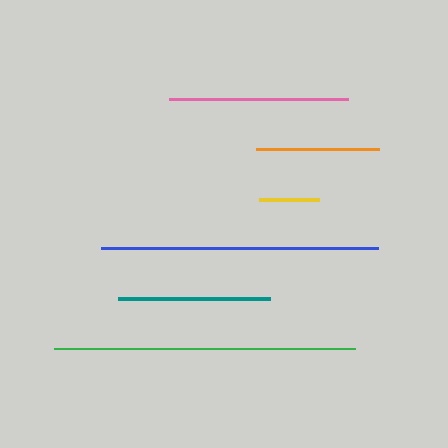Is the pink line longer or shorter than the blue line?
The blue line is longer than the pink line.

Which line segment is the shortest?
The yellow line is the shortest at approximately 60 pixels.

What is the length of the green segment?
The green segment is approximately 301 pixels long.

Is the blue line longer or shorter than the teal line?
The blue line is longer than the teal line.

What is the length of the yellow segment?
The yellow segment is approximately 60 pixels long.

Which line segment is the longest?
The green line is the longest at approximately 301 pixels.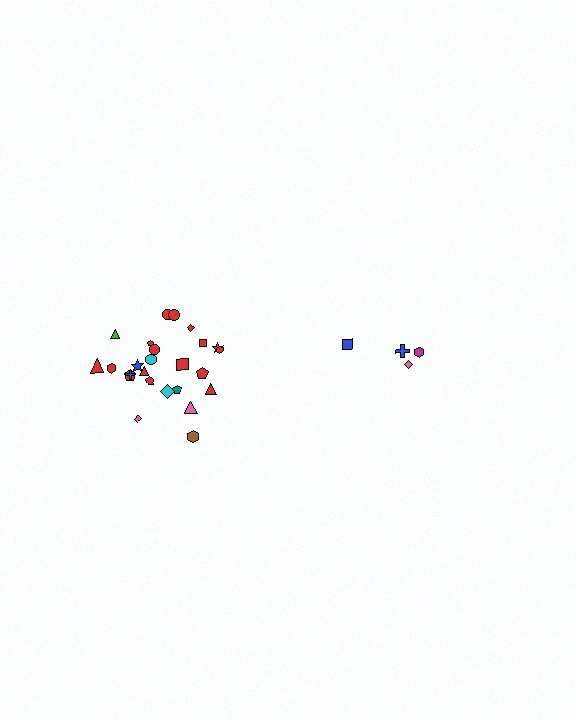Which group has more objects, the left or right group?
The left group.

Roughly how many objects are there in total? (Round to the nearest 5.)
Roughly 30 objects in total.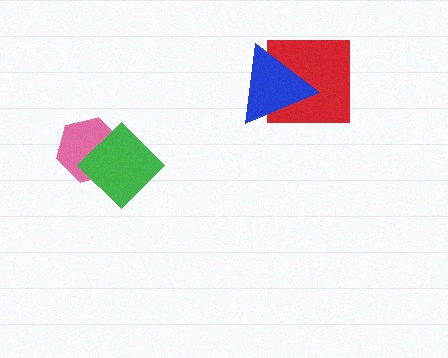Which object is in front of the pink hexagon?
The green diamond is in front of the pink hexagon.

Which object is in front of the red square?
The blue triangle is in front of the red square.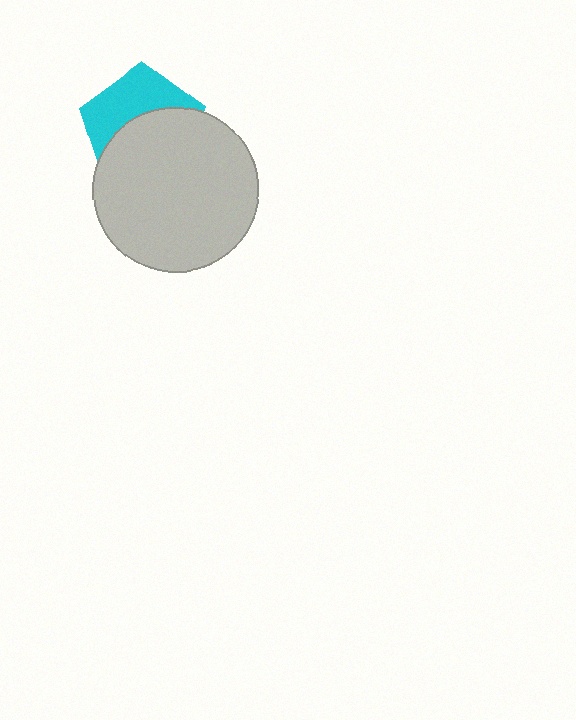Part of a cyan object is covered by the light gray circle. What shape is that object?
It is a pentagon.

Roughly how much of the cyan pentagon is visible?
A small part of it is visible (roughly 43%).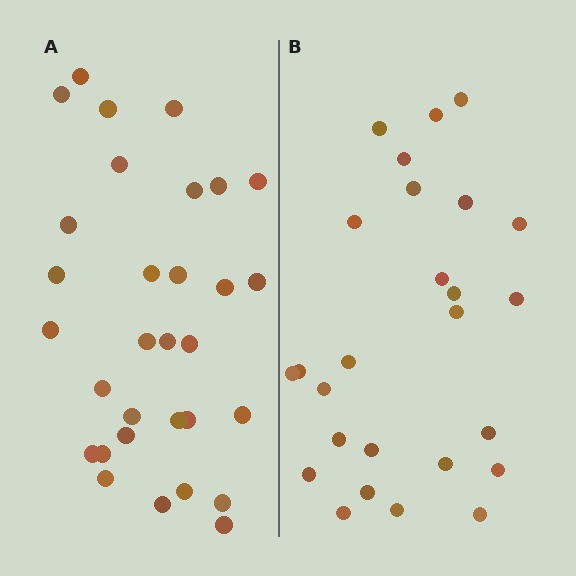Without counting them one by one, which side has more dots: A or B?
Region A (the left region) has more dots.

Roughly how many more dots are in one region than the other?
Region A has about 5 more dots than region B.